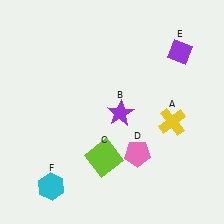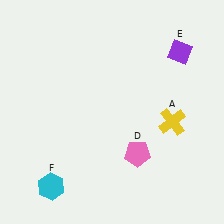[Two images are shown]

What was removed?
The lime square (C), the purple star (B) were removed in Image 2.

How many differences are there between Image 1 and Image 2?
There are 2 differences between the two images.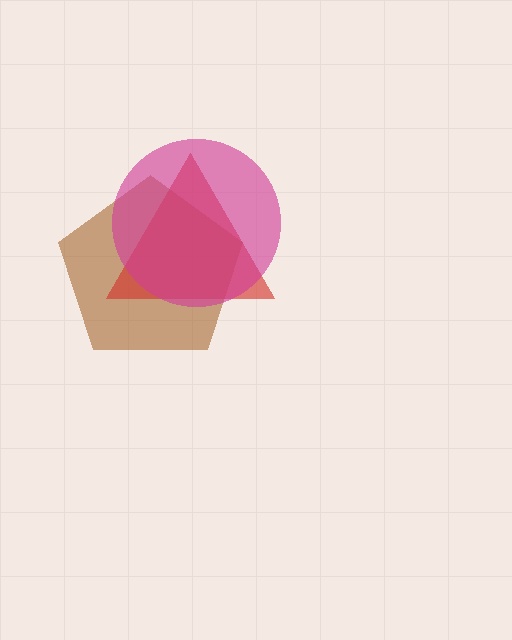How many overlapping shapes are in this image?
There are 3 overlapping shapes in the image.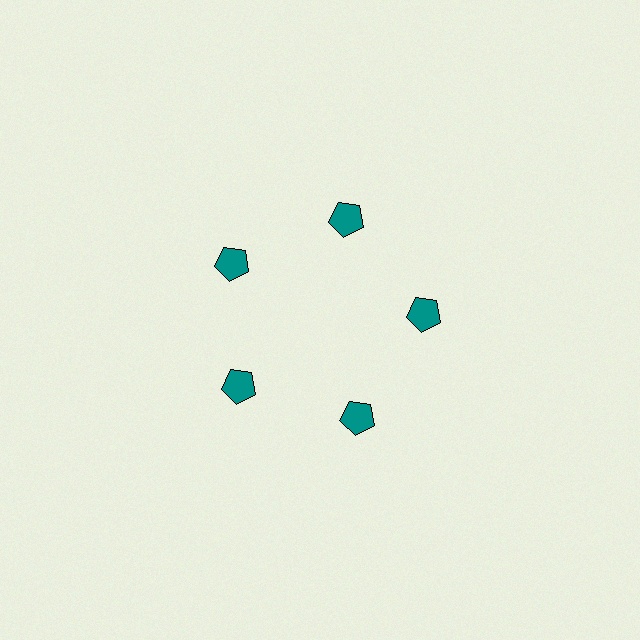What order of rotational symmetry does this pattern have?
This pattern has 5-fold rotational symmetry.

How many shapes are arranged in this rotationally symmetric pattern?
There are 5 shapes, arranged in 5 groups of 1.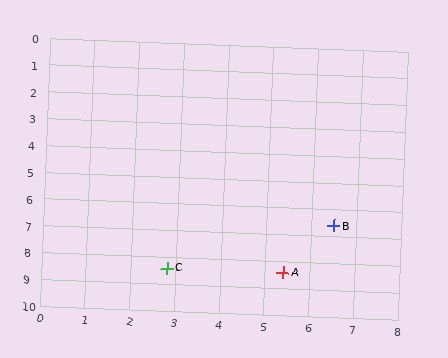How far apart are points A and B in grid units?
Points A and B are about 2.1 grid units apart.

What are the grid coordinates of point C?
Point C is at approximately (2.8, 8.4).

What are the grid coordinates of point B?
Point B is at approximately (6.5, 6.6).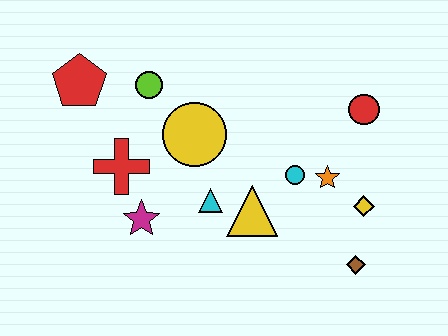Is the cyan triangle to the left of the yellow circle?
No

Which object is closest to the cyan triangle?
The yellow triangle is closest to the cyan triangle.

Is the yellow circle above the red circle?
No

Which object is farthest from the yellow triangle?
The red pentagon is farthest from the yellow triangle.